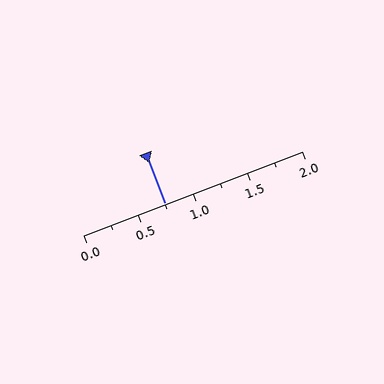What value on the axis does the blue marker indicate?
The marker indicates approximately 0.75.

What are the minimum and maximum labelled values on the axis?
The axis runs from 0.0 to 2.0.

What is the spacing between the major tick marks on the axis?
The major ticks are spaced 0.5 apart.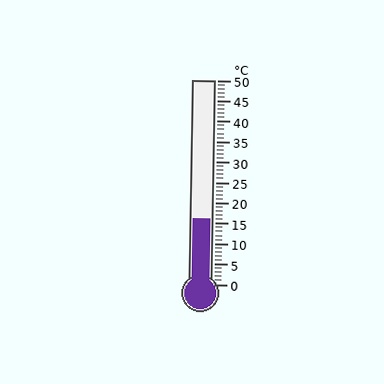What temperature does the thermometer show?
The thermometer shows approximately 16°C.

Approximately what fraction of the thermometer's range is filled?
The thermometer is filled to approximately 30% of its range.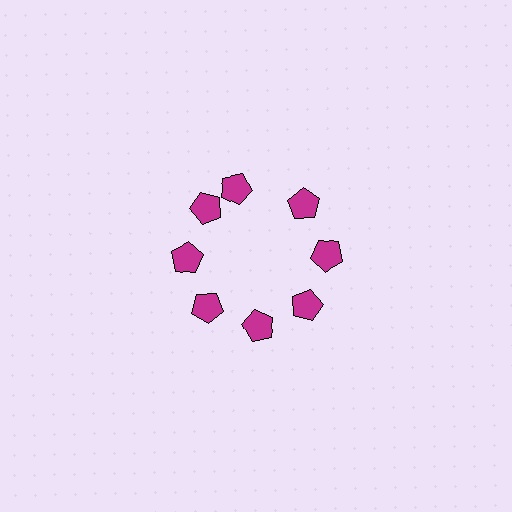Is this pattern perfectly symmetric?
No. The 8 magenta pentagons are arranged in a ring, but one element near the 12 o'clock position is rotated out of alignment along the ring, breaking the 8-fold rotational symmetry.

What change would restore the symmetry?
The symmetry would be restored by rotating it back into even spacing with its neighbors so that all 8 pentagons sit at equal angles and equal distance from the center.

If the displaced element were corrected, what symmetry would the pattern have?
It would have 8-fold rotational symmetry — the pattern would map onto itself every 45 degrees.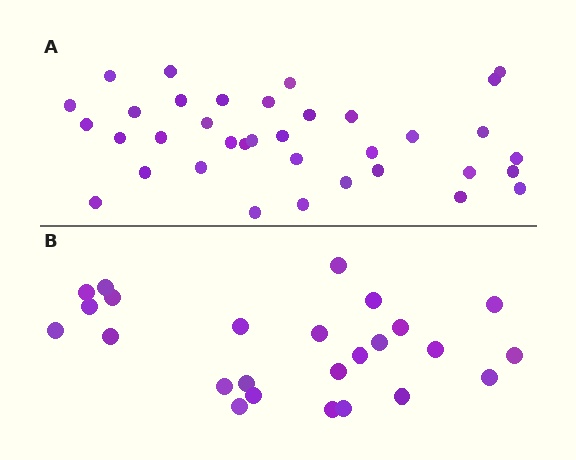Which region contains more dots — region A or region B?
Region A (the top region) has more dots.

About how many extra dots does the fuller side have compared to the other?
Region A has roughly 12 or so more dots than region B.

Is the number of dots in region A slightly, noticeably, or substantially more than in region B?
Region A has noticeably more, but not dramatically so. The ratio is roughly 1.4 to 1.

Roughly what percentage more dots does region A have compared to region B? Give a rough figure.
About 45% more.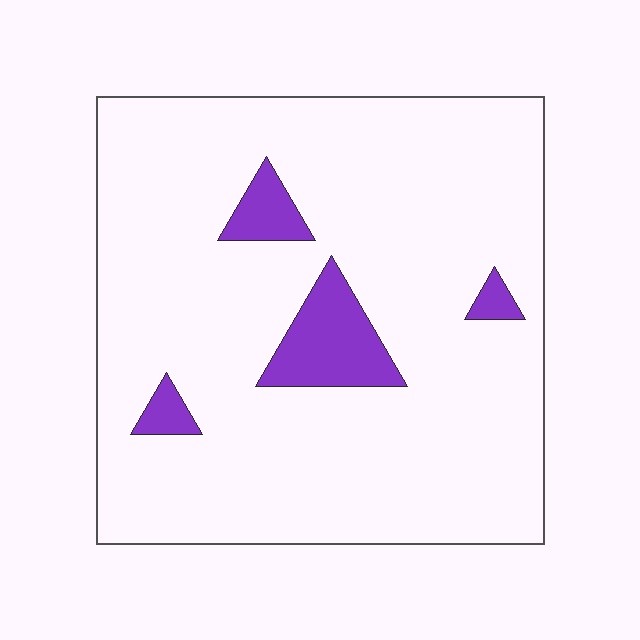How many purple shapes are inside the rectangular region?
4.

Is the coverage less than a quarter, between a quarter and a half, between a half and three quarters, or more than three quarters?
Less than a quarter.